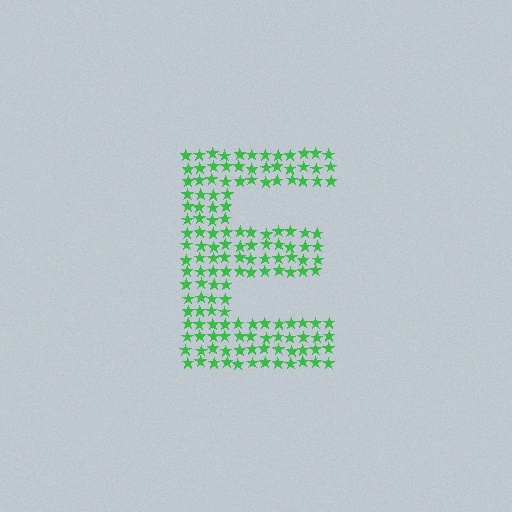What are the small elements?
The small elements are stars.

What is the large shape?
The large shape is the letter E.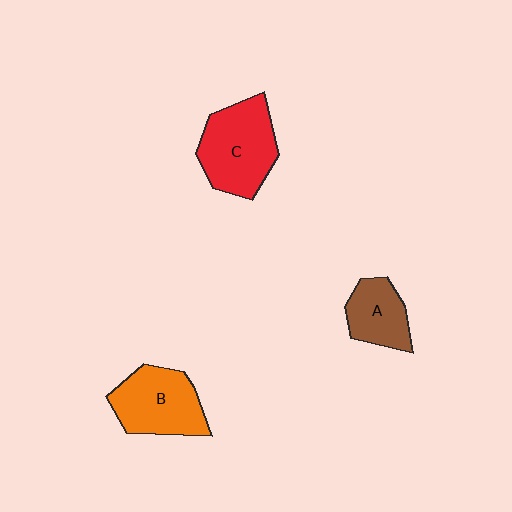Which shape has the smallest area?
Shape A (brown).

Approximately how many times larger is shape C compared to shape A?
Approximately 1.7 times.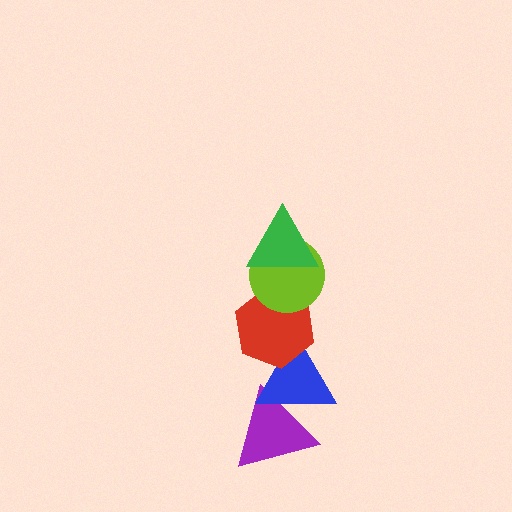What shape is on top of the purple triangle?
The blue triangle is on top of the purple triangle.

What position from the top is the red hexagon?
The red hexagon is 3rd from the top.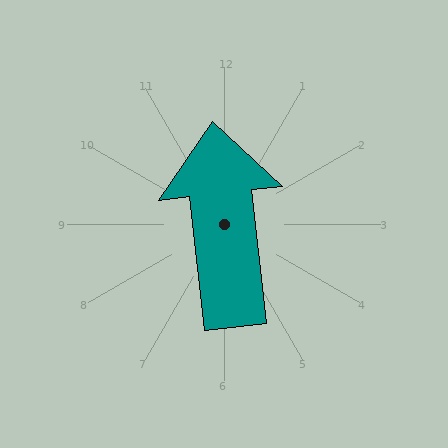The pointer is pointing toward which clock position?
Roughly 12 o'clock.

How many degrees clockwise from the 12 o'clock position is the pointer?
Approximately 354 degrees.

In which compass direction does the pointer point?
North.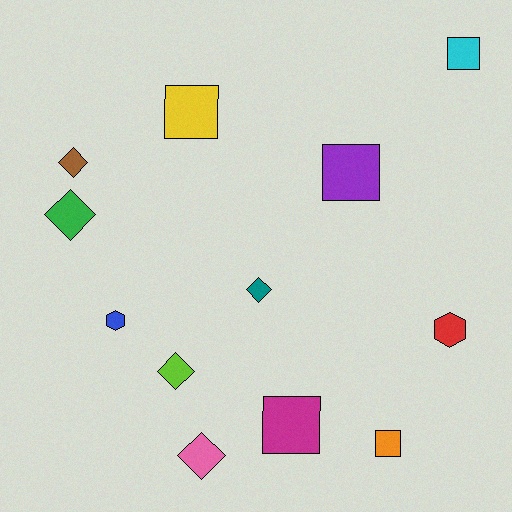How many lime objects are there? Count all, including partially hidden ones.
There is 1 lime object.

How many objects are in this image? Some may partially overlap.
There are 12 objects.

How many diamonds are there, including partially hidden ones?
There are 5 diamonds.